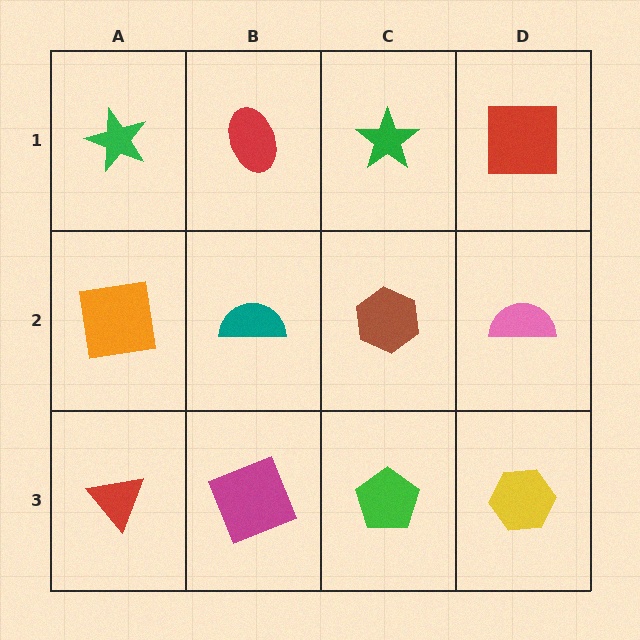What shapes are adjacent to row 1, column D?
A pink semicircle (row 2, column D), a green star (row 1, column C).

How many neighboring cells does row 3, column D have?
2.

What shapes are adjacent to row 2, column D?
A red square (row 1, column D), a yellow hexagon (row 3, column D), a brown hexagon (row 2, column C).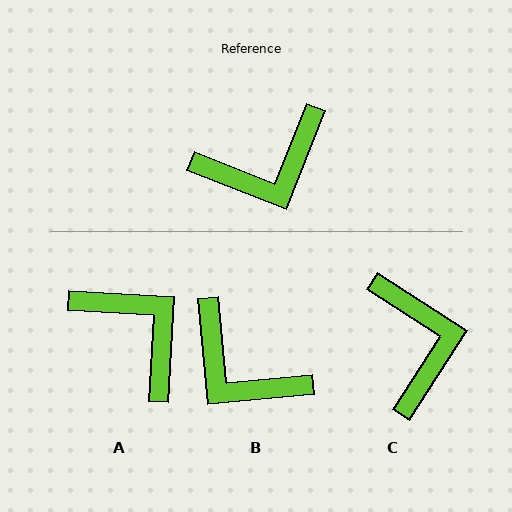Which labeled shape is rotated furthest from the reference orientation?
A, about 108 degrees away.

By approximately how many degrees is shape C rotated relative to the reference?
Approximately 79 degrees counter-clockwise.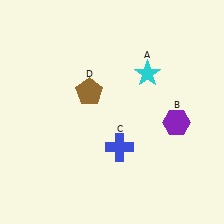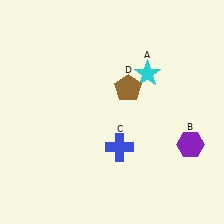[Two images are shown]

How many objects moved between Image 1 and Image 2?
2 objects moved between the two images.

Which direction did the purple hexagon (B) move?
The purple hexagon (B) moved down.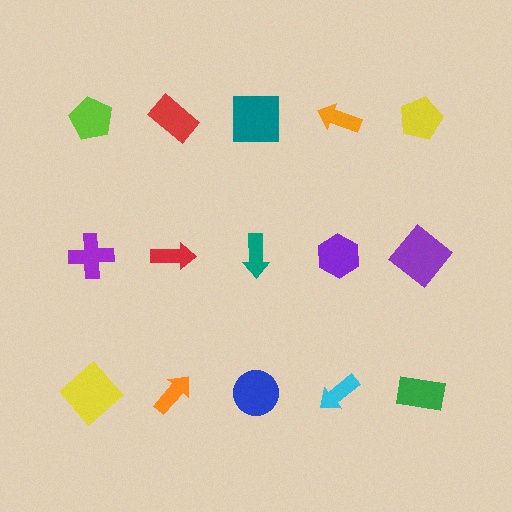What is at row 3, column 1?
A yellow diamond.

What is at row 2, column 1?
A purple cross.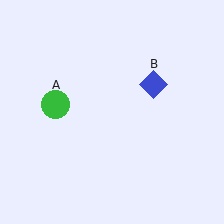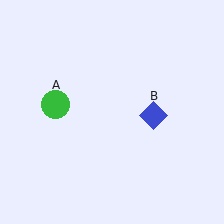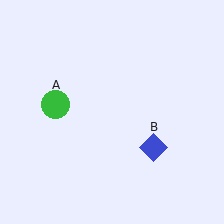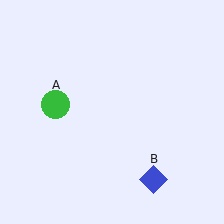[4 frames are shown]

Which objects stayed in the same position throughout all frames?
Green circle (object A) remained stationary.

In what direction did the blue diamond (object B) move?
The blue diamond (object B) moved down.